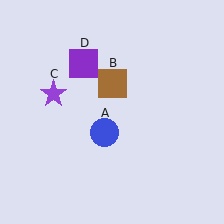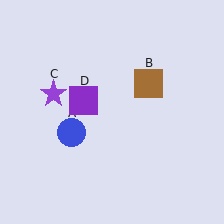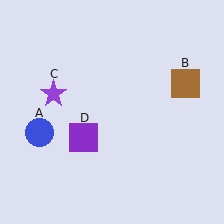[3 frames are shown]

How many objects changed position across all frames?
3 objects changed position: blue circle (object A), brown square (object B), purple square (object D).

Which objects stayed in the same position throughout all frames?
Purple star (object C) remained stationary.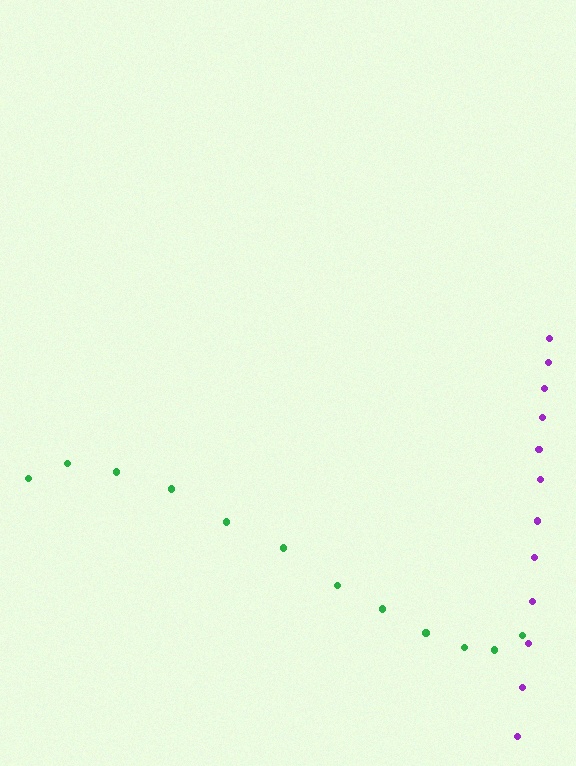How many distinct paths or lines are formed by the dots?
There are 2 distinct paths.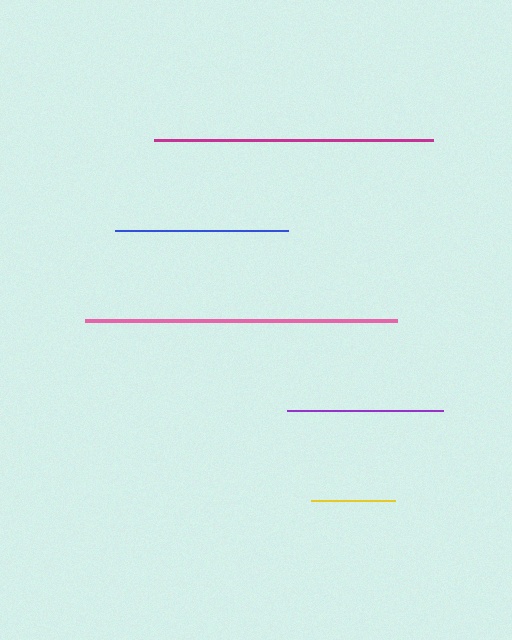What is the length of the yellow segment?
The yellow segment is approximately 84 pixels long.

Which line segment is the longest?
The pink line is the longest at approximately 312 pixels.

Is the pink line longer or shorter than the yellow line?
The pink line is longer than the yellow line.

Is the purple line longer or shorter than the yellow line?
The purple line is longer than the yellow line.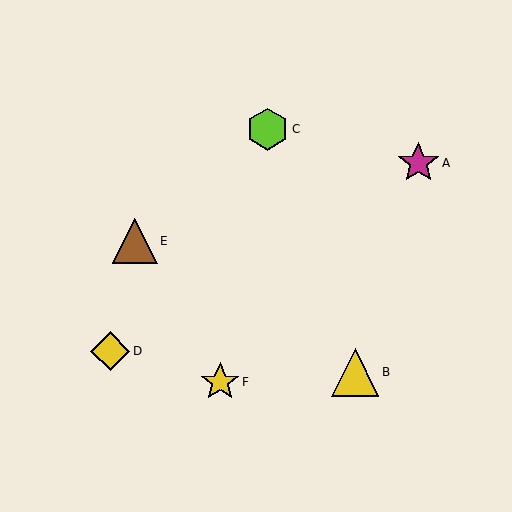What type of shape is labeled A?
Shape A is a magenta star.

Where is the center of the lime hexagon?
The center of the lime hexagon is at (268, 129).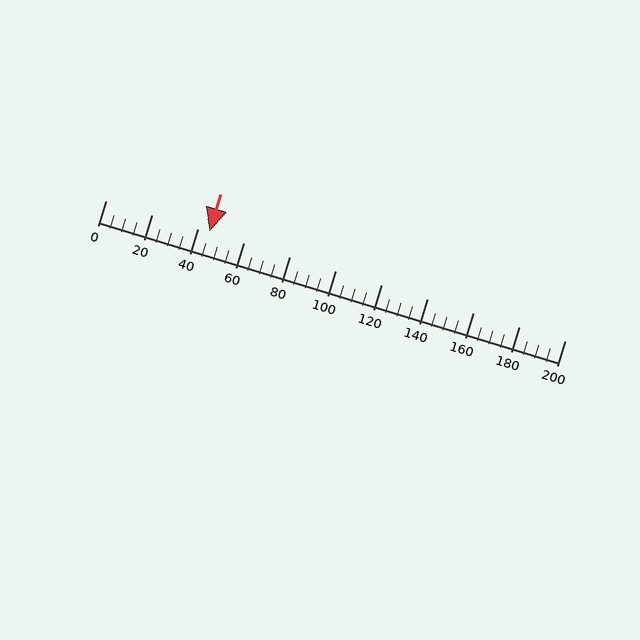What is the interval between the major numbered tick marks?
The major tick marks are spaced 20 units apart.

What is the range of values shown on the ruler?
The ruler shows values from 0 to 200.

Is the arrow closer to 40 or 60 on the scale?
The arrow is closer to 40.